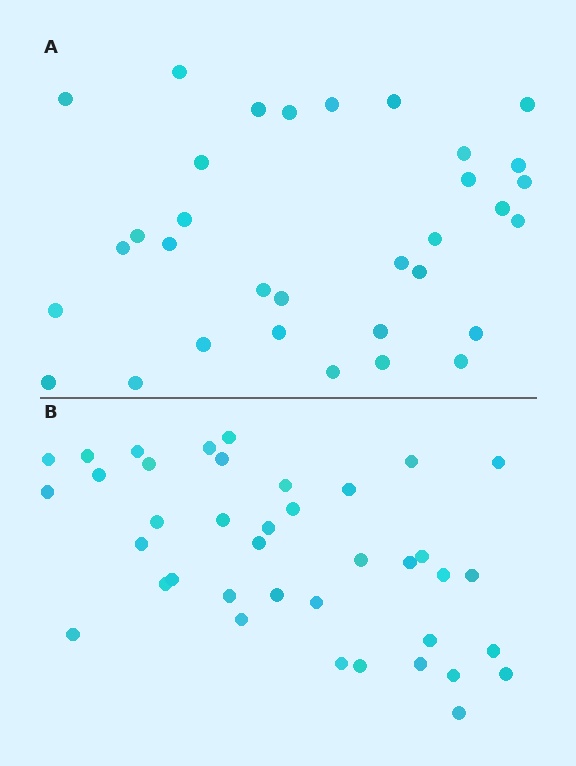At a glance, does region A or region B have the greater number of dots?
Region B (the bottom region) has more dots.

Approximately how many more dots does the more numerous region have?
Region B has about 6 more dots than region A.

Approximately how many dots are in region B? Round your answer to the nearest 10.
About 40 dots. (The exact count is 39, which rounds to 40.)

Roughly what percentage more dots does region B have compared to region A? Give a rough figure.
About 20% more.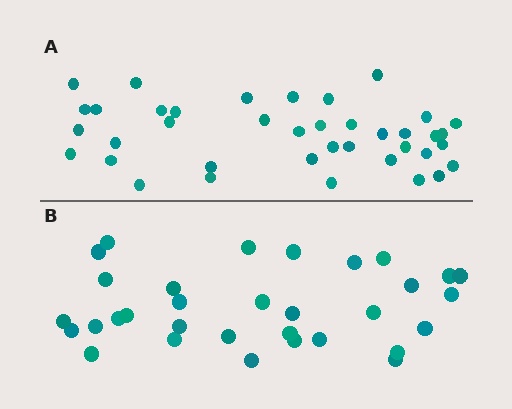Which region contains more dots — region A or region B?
Region A (the top region) has more dots.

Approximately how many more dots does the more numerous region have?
Region A has roughly 8 or so more dots than region B.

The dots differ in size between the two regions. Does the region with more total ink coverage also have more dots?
No. Region B has more total ink coverage because its dots are larger, but region A actually contains more individual dots. Total area can be misleading — the number of items is what matters here.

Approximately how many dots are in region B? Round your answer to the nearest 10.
About 30 dots. (The exact count is 32, which rounds to 30.)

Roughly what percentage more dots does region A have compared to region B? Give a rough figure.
About 20% more.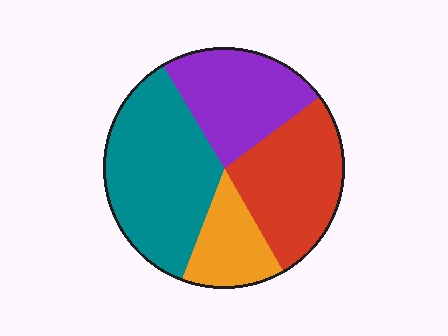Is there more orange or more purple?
Purple.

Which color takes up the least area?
Orange, at roughly 15%.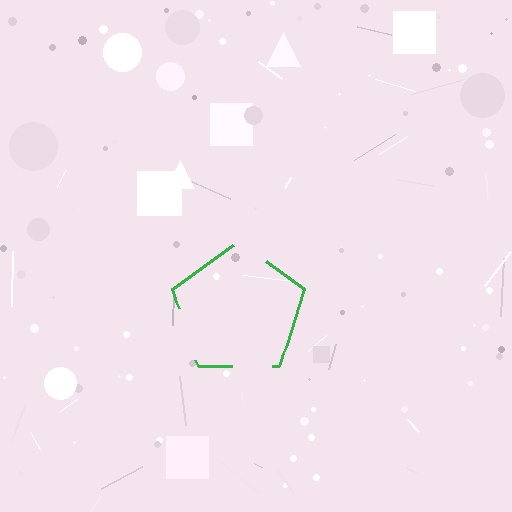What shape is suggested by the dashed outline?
The dashed outline suggests a pentagon.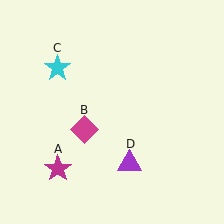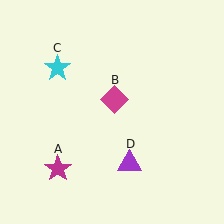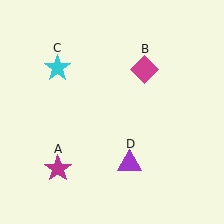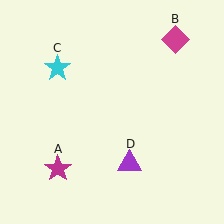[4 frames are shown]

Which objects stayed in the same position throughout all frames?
Magenta star (object A) and cyan star (object C) and purple triangle (object D) remained stationary.